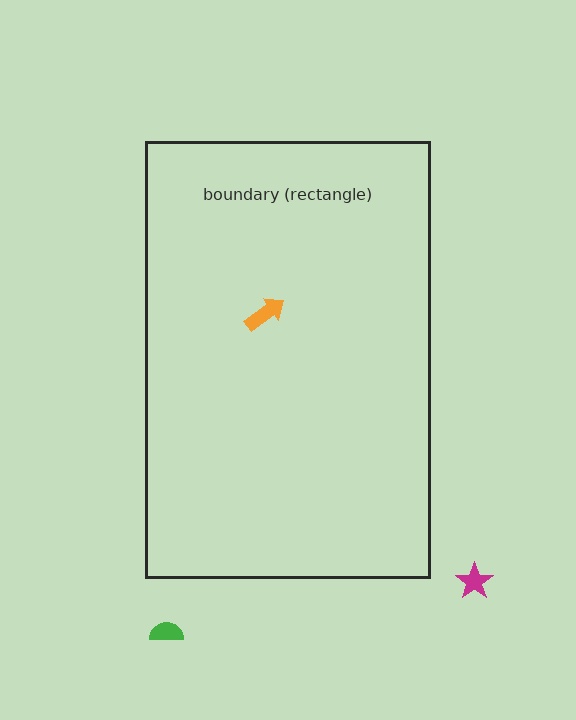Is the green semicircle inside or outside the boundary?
Outside.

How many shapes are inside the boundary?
1 inside, 2 outside.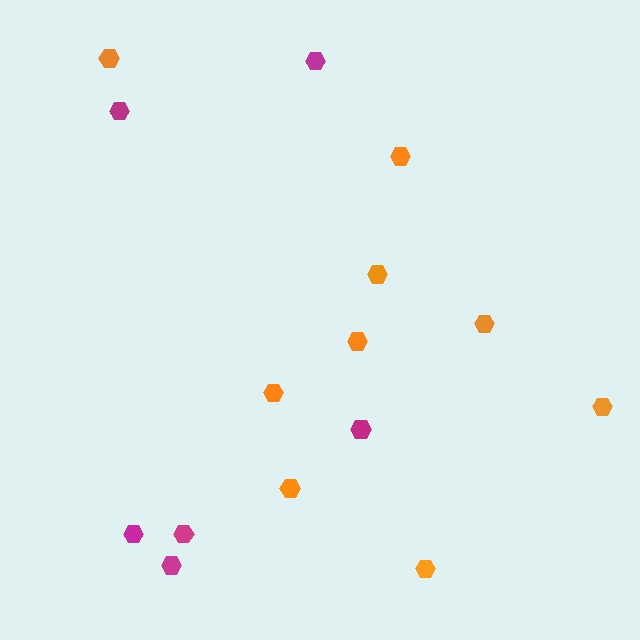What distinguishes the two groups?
There are 2 groups: one group of magenta hexagons (6) and one group of orange hexagons (9).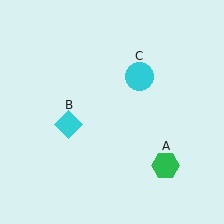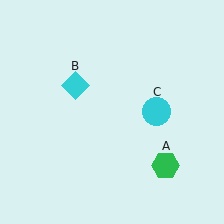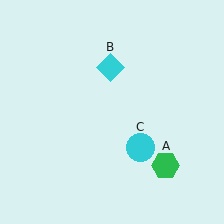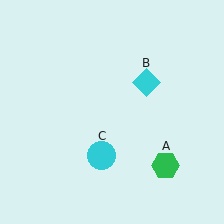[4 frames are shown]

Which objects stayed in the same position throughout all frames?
Green hexagon (object A) remained stationary.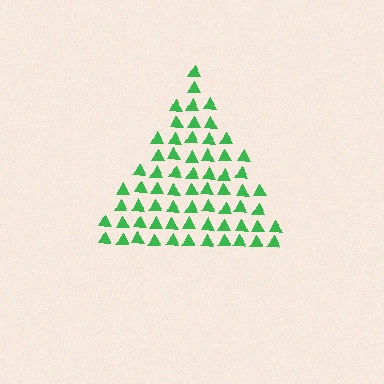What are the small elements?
The small elements are triangles.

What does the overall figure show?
The overall figure shows a triangle.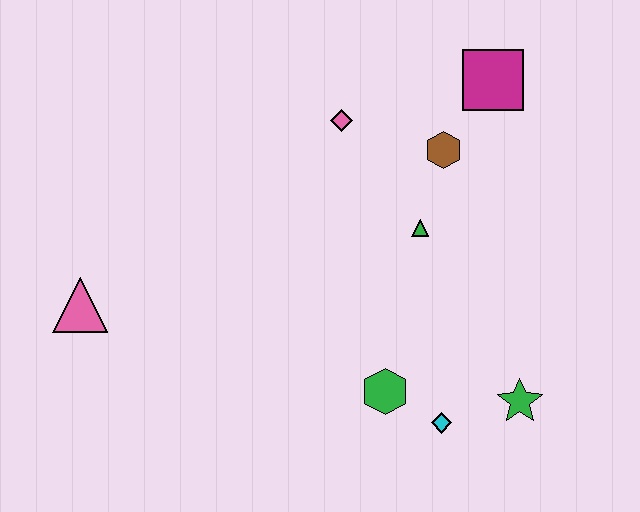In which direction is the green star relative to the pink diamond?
The green star is below the pink diamond.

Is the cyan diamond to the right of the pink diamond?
Yes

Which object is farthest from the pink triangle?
The magenta square is farthest from the pink triangle.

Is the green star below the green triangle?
Yes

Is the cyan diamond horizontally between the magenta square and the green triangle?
Yes